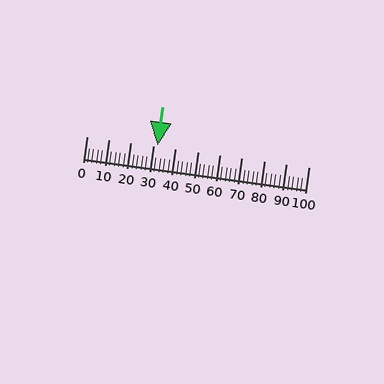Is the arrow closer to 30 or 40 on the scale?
The arrow is closer to 30.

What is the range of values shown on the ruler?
The ruler shows values from 0 to 100.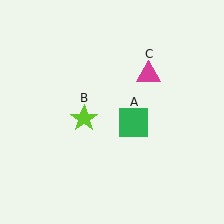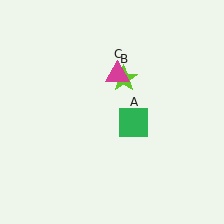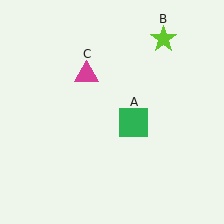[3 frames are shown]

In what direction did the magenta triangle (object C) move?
The magenta triangle (object C) moved left.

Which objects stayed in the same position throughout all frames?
Green square (object A) remained stationary.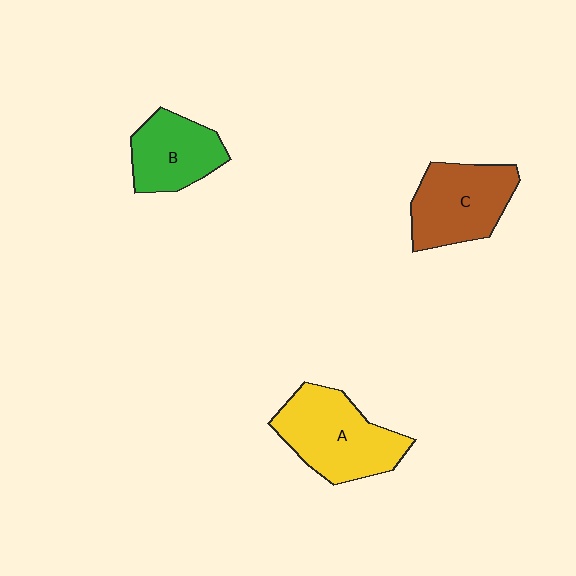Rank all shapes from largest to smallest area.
From largest to smallest: A (yellow), C (brown), B (green).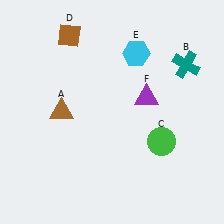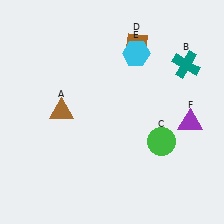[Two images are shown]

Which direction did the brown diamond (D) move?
The brown diamond (D) moved right.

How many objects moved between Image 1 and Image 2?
2 objects moved between the two images.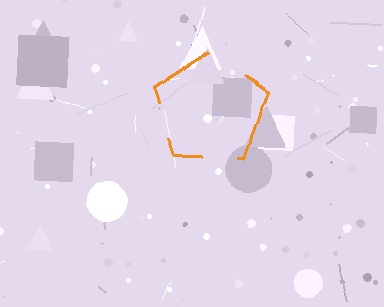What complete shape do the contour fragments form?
The contour fragments form a pentagon.